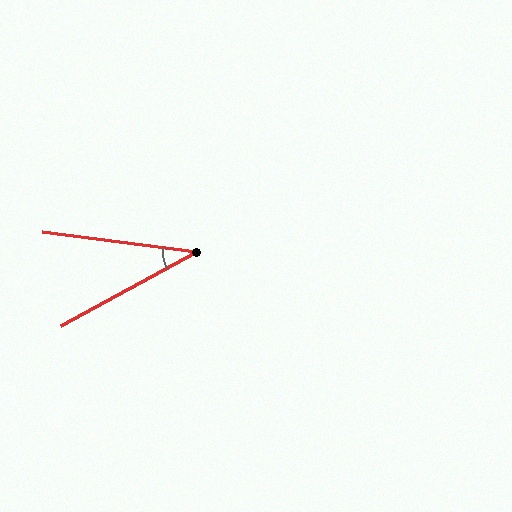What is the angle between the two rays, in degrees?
Approximately 36 degrees.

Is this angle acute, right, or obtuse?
It is acute.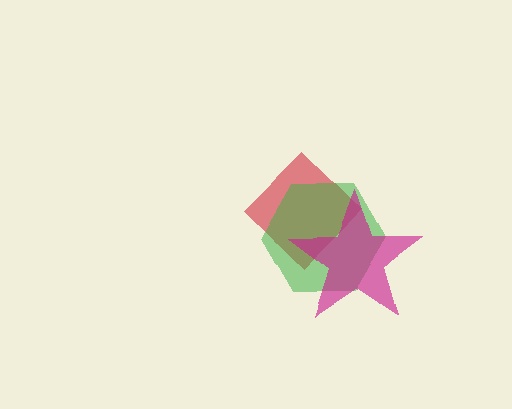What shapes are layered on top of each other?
The layered shapes are: a red diamond, a green hexagon, a magenta star.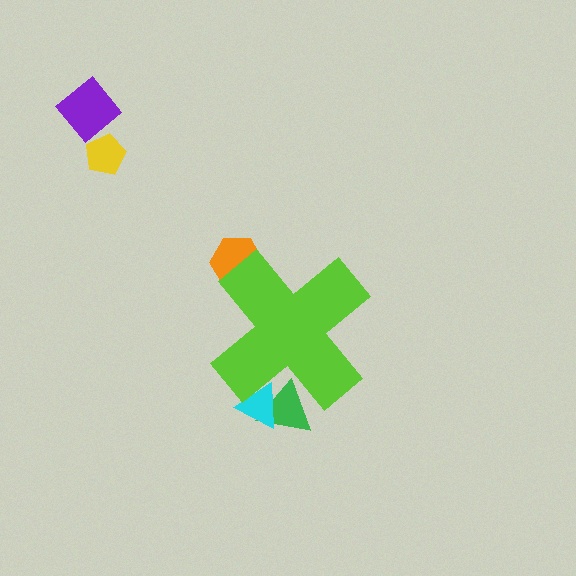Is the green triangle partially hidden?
Yes, the green triangle is partially hidden behind the lime cross.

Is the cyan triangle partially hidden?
Yes, the cyan triangle is partially hidden behind the lime cross.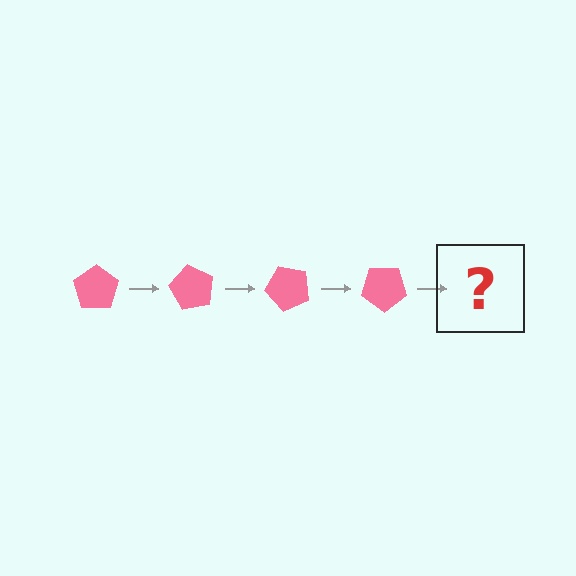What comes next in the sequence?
The next element should be a pink pentagon rotated 240 degrees.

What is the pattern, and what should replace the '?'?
The pattern is that the pentagon rotates 60 degrees each step. The '?' should be a pink pentagon rotated 240 degrees.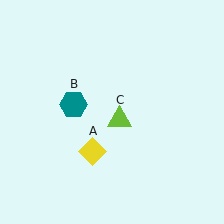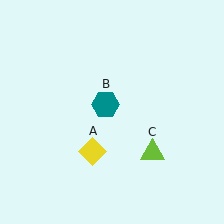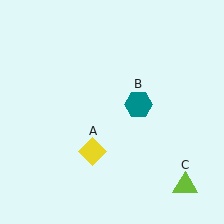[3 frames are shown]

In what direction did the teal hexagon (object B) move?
The teal hexagon (object B) moved right.